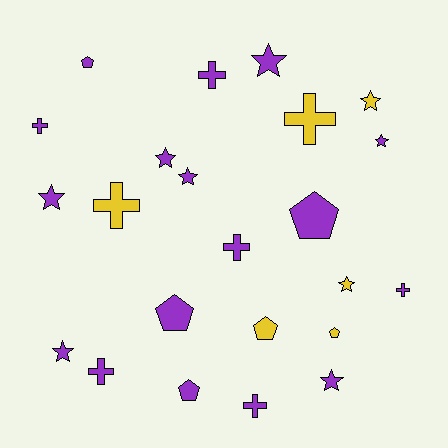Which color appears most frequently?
Purple, with 17 objects.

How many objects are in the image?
There are 23 objects.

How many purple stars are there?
There are 7 purple stars.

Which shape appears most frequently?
Star, with 9 objects.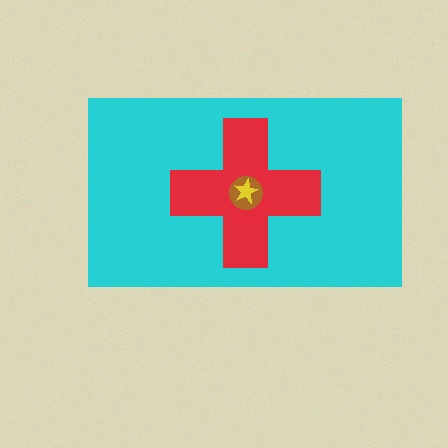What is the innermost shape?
The yellow star.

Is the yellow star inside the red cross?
Yes.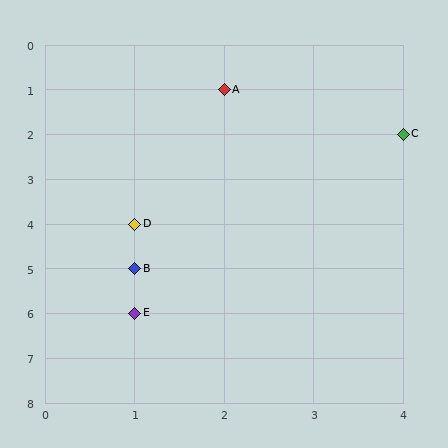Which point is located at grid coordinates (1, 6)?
Point E is at (1, 6).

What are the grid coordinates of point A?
Point A is at grid coordinates (2, 1).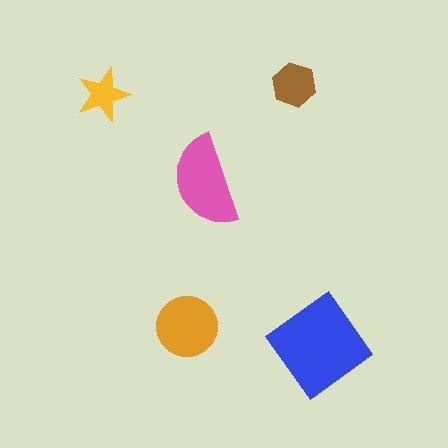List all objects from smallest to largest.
The yellow star, the brown hexagon, the orange circle, the pink semicircle, the blue diamond.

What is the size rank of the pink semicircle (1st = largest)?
2nd.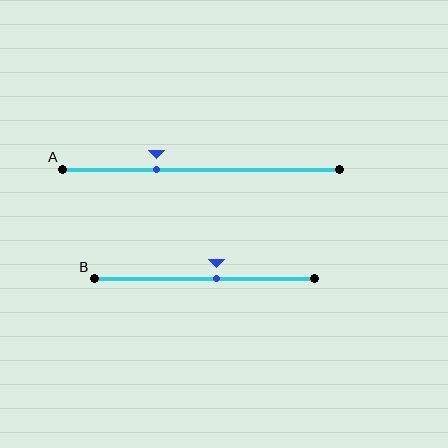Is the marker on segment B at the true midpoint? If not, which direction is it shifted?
No, the marker on segment B is shifted to the right by about 5% of the segment length.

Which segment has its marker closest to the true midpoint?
Segment B has its marker closest to the true midpoint.